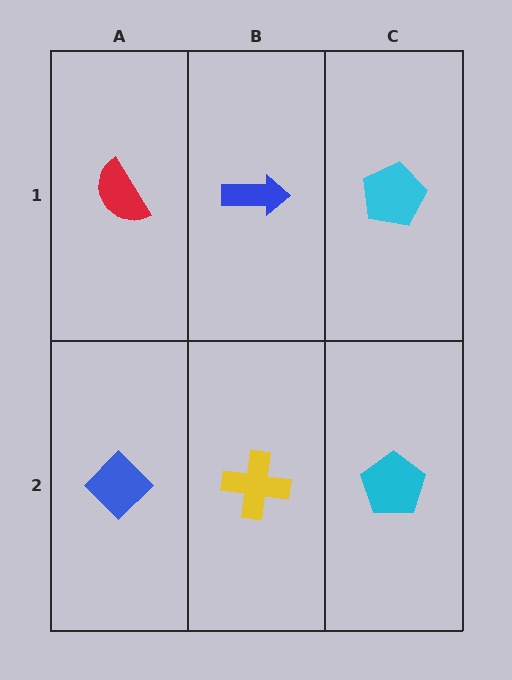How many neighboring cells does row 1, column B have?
3.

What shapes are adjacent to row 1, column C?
A cyan pentagon (row 2, column C), a blue arrow (row 1, column B).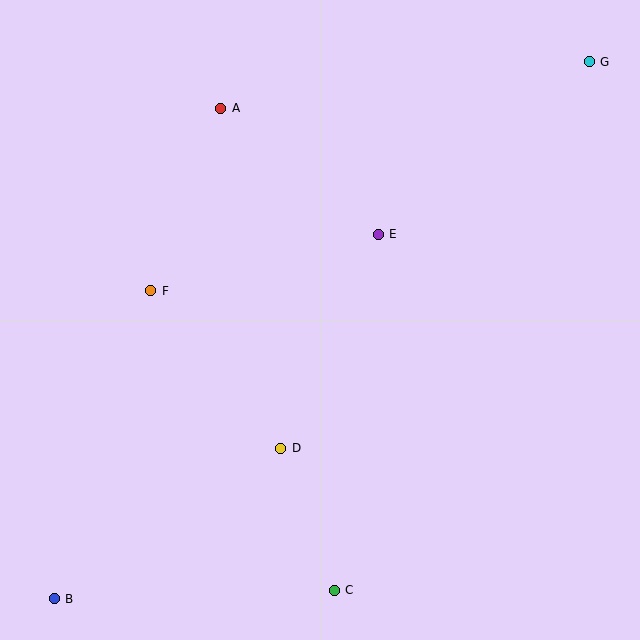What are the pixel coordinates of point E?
Point E is at (378, 234).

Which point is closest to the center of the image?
Point E at (378, 234) is closest to the center.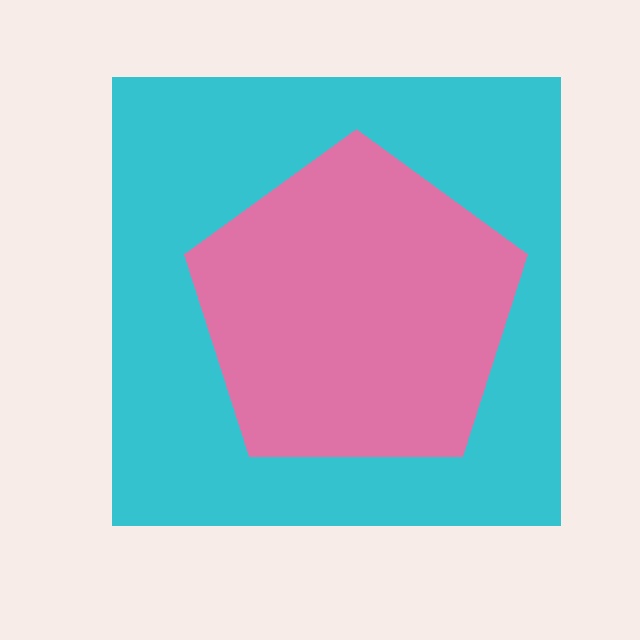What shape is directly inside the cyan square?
The pink pentagon.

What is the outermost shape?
The cyan square.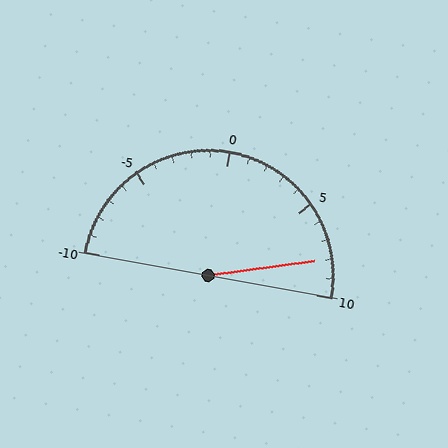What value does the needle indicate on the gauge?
The needle indicates approximately 8.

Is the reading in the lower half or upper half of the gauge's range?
The reading is in the upper half of the range (-10 to 10).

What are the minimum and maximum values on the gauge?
The gauge ranges from -10 to 10.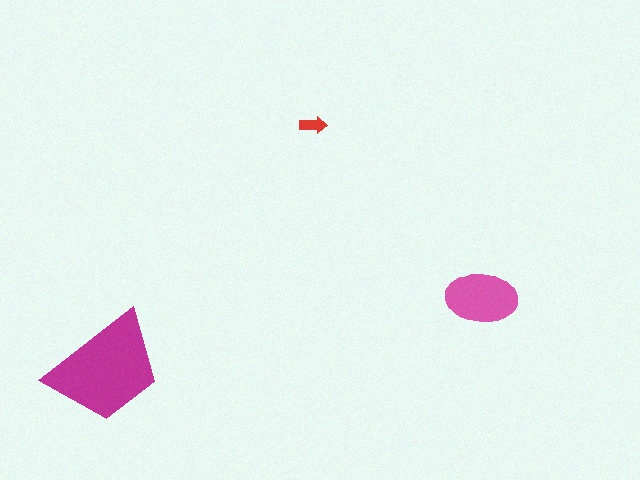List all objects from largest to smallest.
The magenta trapezoid, the pink ellipse, the red arrow.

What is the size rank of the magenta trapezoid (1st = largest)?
1st.